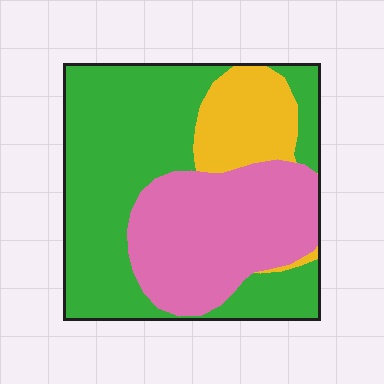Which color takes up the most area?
Green, at roughly 50%.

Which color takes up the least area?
Yellow, at roughly 15%.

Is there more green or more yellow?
Green.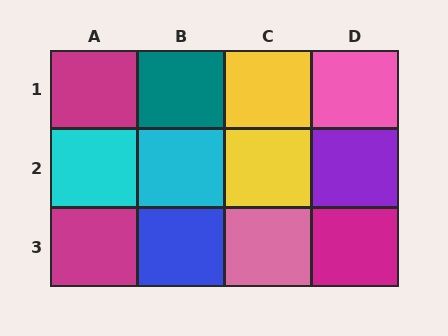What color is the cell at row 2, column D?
Purple.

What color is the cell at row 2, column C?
Yellow.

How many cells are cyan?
2 cells are cyan.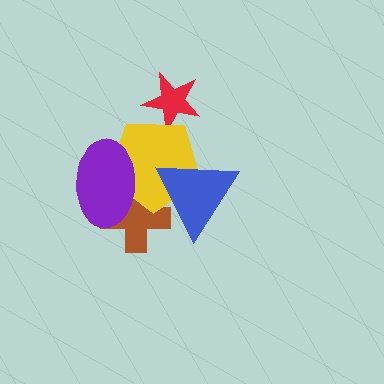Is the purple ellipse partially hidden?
No, no other shape covers it.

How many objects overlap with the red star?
1 object overlaps with the red star.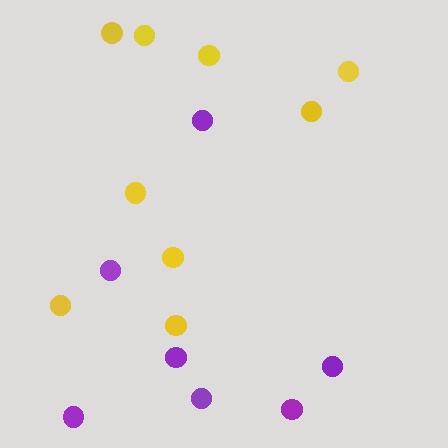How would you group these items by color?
There are 2 groups: one group of yellow circles (9) and one group of purple circles (7).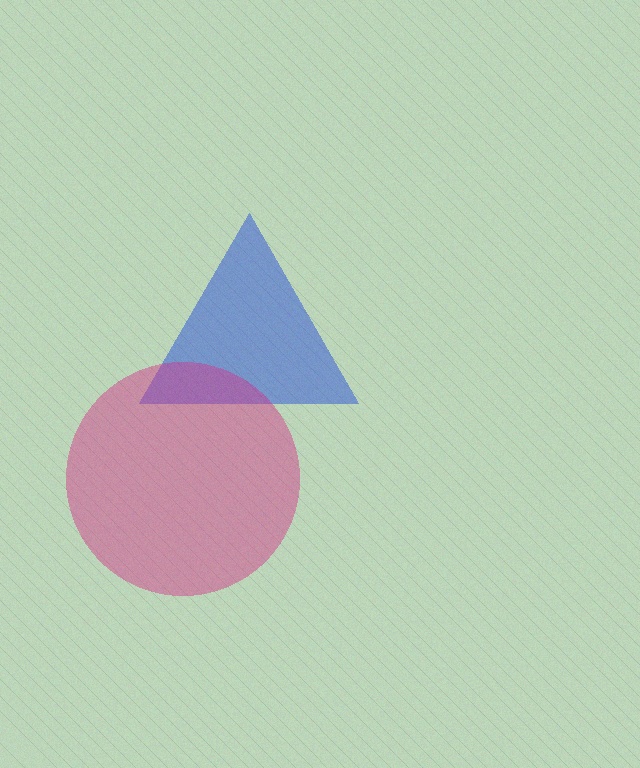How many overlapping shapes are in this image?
There are 2 overlapping shapes in the image.